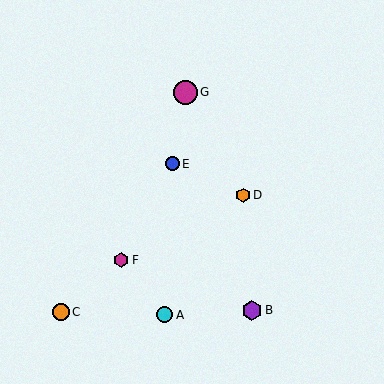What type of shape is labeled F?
Shape F is a magenta hexagon.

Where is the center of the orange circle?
The center of the orange circle is at (61, 312).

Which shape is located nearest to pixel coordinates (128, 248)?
The magenta hexagon (labeled F) at (121, 260) is nearest to that location.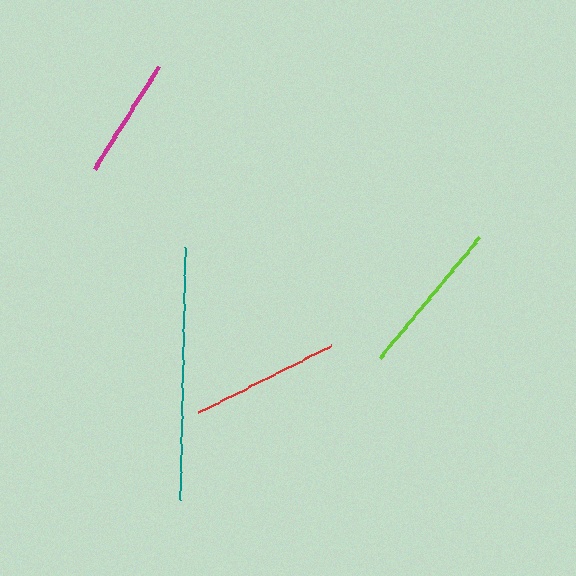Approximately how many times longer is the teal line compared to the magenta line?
The teal line is approximately 2.1 times the length of the magenta line.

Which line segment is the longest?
The teal line is the longest at approximately 254 pixels.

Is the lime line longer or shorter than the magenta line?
The lime line is longer than the magenta line.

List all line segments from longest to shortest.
From longest to shortest: teal, lime, red, magenta.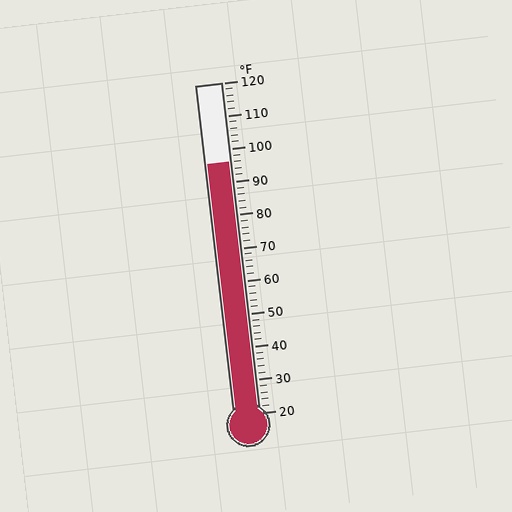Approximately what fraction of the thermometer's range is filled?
The thermometer is filled to approximately 75% of its range.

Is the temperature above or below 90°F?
The temperature is above 90°F.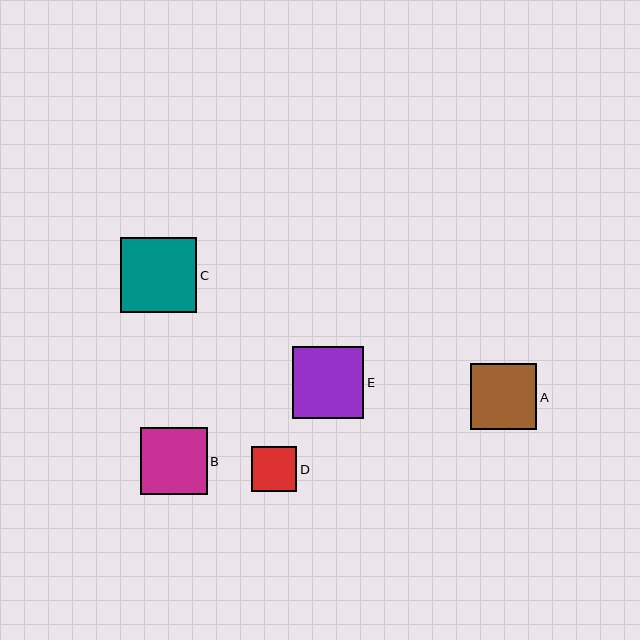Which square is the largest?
Square C is the largest with a size of approximately 76 pixels.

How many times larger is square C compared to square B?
Square C is approximately 1.1 times the size of square B.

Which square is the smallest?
Square D is the smallest with a size of approximately 45 pixels.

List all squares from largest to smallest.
From largest to smallest: C, E, B, A, D.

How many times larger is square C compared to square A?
Square C is approximately 1.1 times the size of square A.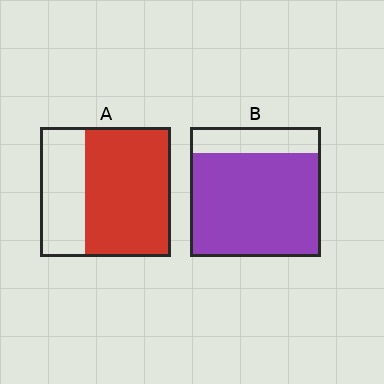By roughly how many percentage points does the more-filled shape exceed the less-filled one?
By roughly 15 percentage points (B over A).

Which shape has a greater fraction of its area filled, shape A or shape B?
Shape B.